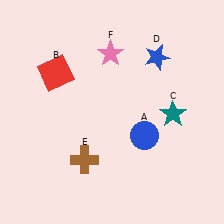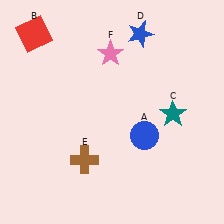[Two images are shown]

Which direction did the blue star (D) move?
The blue star (D) moved up.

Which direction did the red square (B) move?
The red square (B) moved up.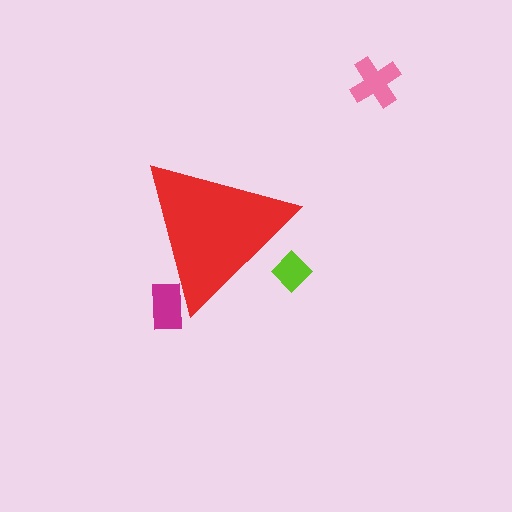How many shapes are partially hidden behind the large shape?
2 shapes are partially hidden.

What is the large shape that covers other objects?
A red triangle.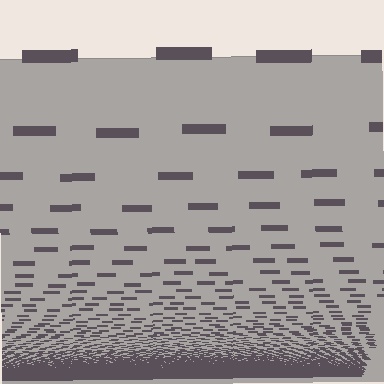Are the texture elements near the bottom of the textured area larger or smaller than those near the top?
Smaller. The gradient is inverted — elements near the bottom are smaller and denser.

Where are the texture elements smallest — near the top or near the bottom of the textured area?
Near the bottom.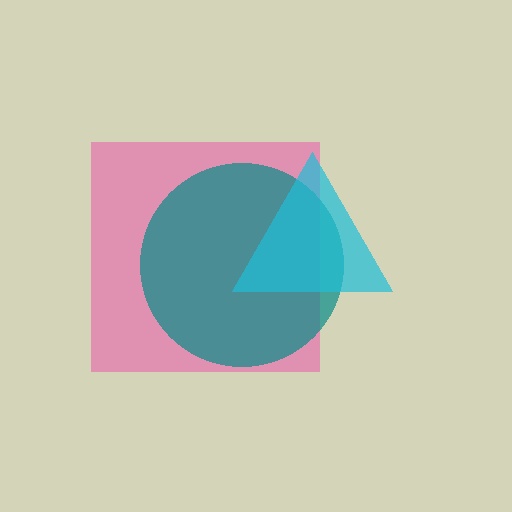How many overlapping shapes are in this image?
There are 3 overlapping shapes in the image.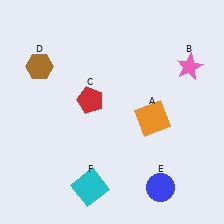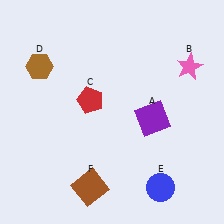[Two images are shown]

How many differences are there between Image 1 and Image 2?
There are 2 differences between the two images.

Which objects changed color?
A changed from orange to purple. F changed from cyan to brown.